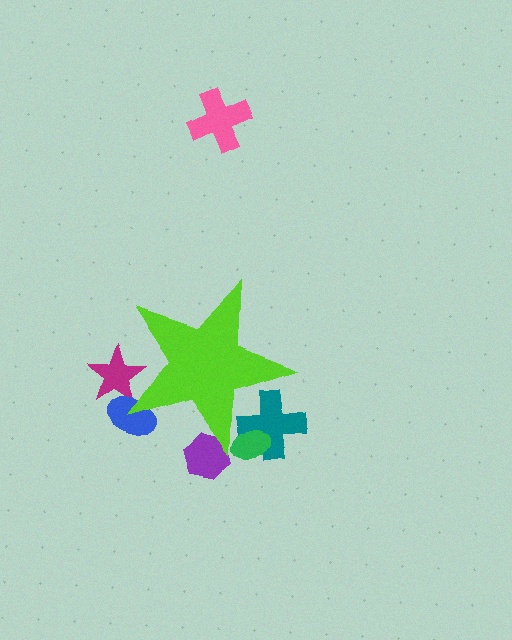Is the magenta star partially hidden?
Yes, the magenta star is partially hidden behind the lime star.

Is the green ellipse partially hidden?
Yes, the green ellipse is partially hidden behind the lime star.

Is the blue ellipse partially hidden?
Yes, the blue ellipse is partially hidden behind the lime star.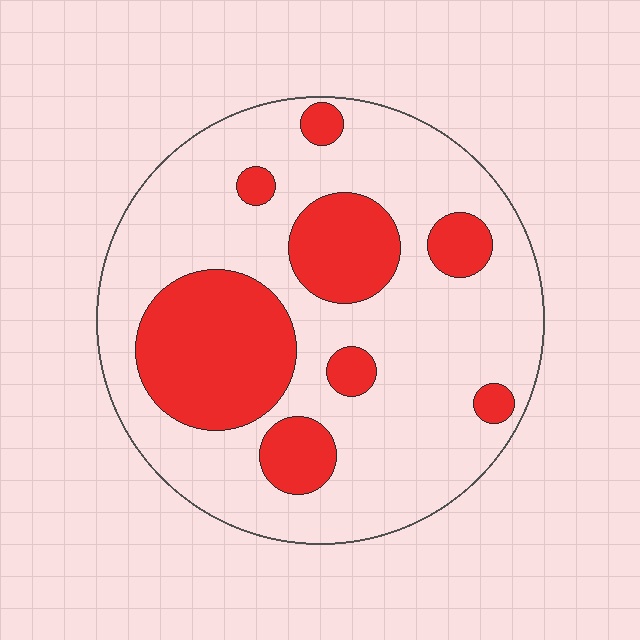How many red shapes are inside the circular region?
8.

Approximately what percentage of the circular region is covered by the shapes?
Approximately 30%.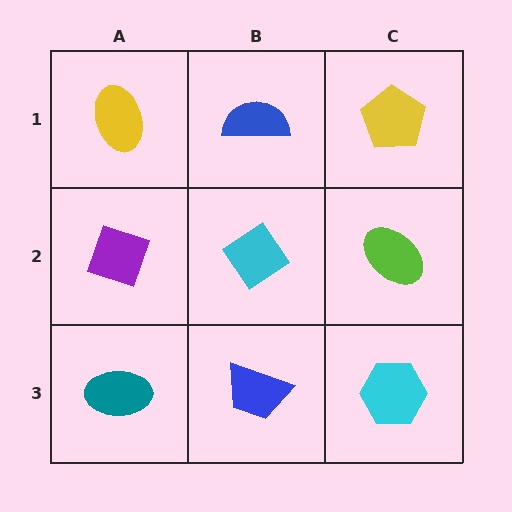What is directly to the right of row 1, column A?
A blue semicircle.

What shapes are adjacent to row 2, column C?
A yellow pentagon (row 1, column C), a cyan hexagon (row 3, column C), a cyan diamond (row 2, column B).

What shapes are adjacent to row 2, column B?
A blue semicircle (row 1, column B), a blue trapezoid (row 3, column B), a purple diamond (row 2, column A), a lime ellipse (row 2, column C).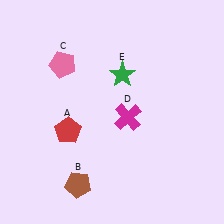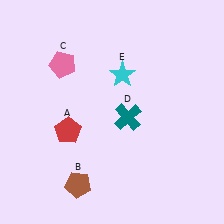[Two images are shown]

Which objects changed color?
D changed from magenta to teal. E changed from green to cyan.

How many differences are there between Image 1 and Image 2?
There are 2 differences between the two images.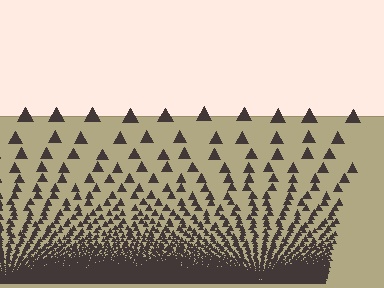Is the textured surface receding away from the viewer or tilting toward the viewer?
The surface appears to tilt toward the viewer. Texture elements get larger and sparser toward the top.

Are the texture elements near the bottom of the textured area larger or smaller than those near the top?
Smaller. The gradient is inverted — elements near the bottom are smaller and denser.